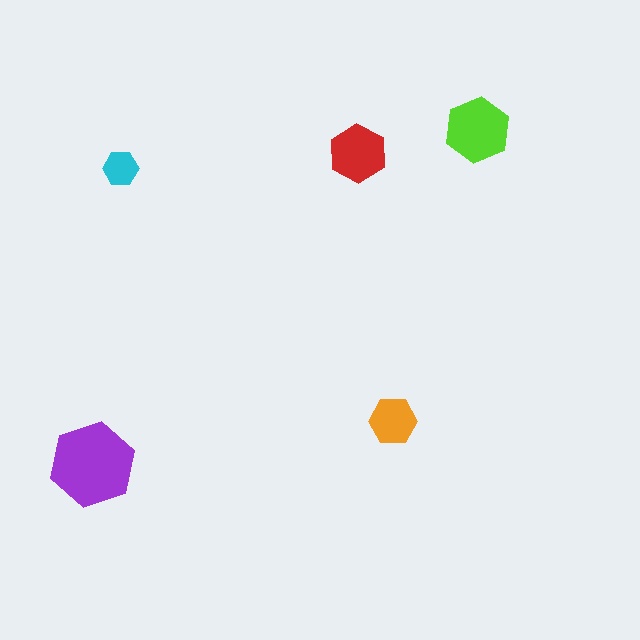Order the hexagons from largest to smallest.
the purple one, the lime one, the red one, the orange one, the cyan one.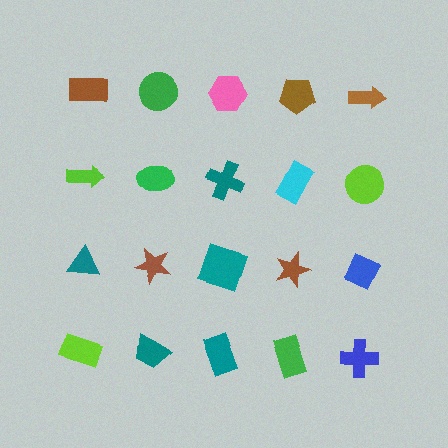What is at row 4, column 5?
A blue cross.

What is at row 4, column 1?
A lime rectangle.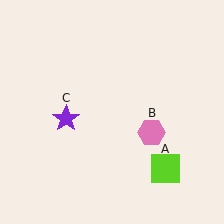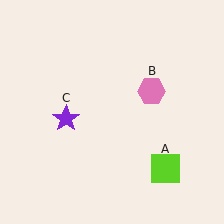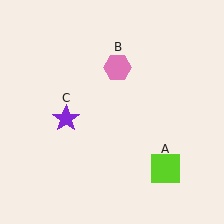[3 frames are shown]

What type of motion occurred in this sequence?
The pink hexagon (object B) rotated counterclockwise around the center of the scene.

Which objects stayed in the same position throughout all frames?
Lime square (object A) and purple star (object C) remained stationary.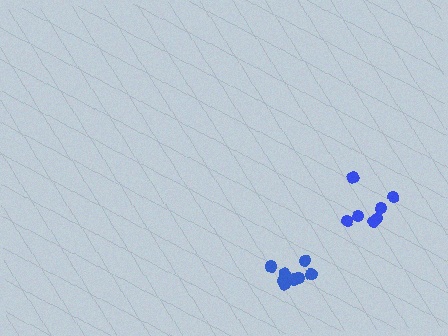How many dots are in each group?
Group 1: 8 dots, Group 2: 7 dots (15 total).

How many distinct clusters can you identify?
There are 2 distinct clusters.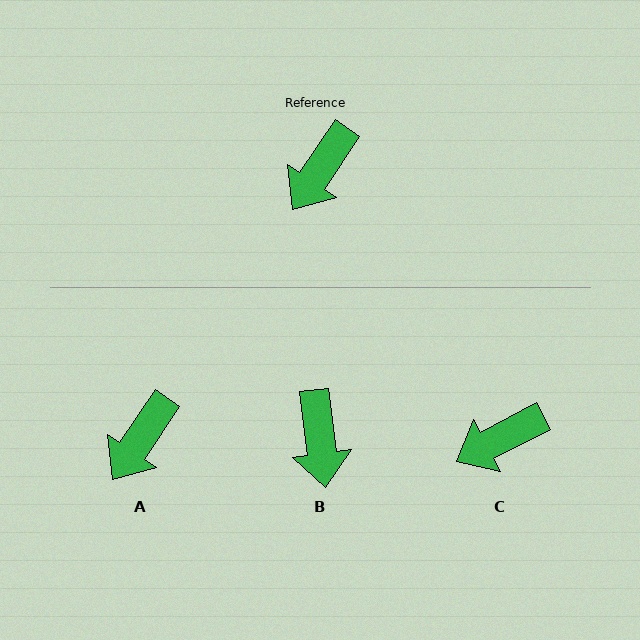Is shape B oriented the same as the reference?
No, it is off by about 41 degrees.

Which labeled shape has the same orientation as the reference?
A.